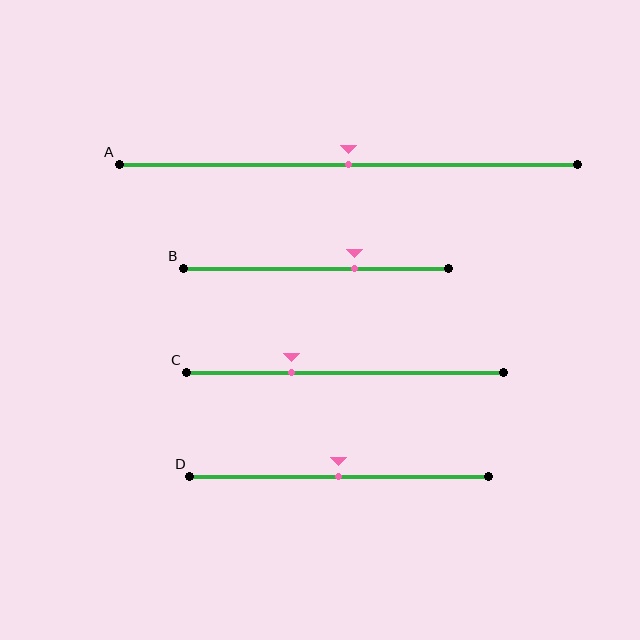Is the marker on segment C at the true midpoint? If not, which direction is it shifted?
No, the marker on segment C is shifted to the left by about 17% of the segment length.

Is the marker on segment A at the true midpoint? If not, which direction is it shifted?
Yes, the marker on segment A is at the true midpoint.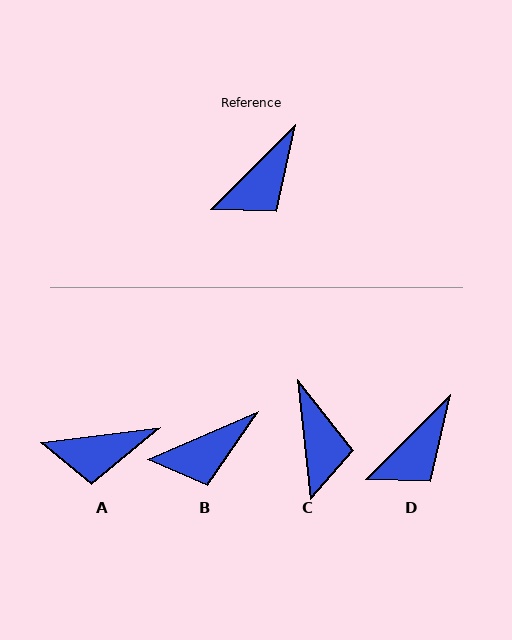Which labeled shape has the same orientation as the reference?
D.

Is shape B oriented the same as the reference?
No, it is off by about 22 degrees.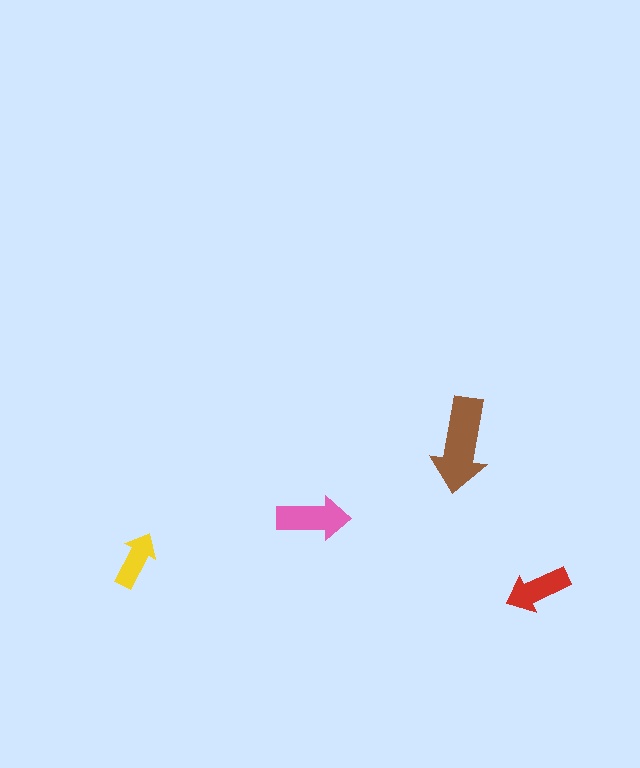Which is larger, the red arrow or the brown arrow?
The brown one.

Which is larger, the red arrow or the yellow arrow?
The red one.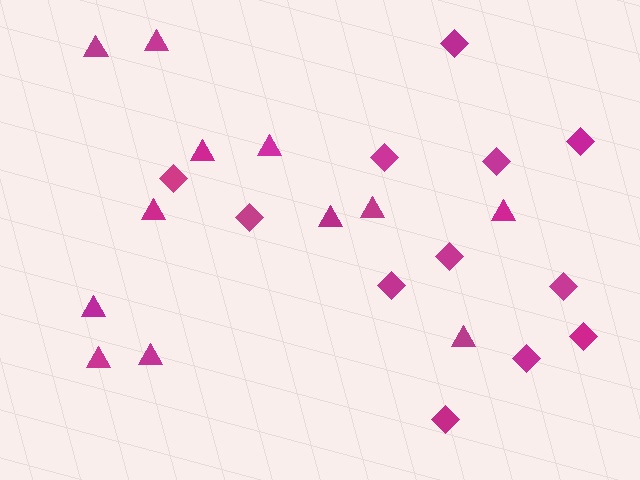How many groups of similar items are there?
There are 2 groups: one group of triangles (12) and one group of diamonds (12).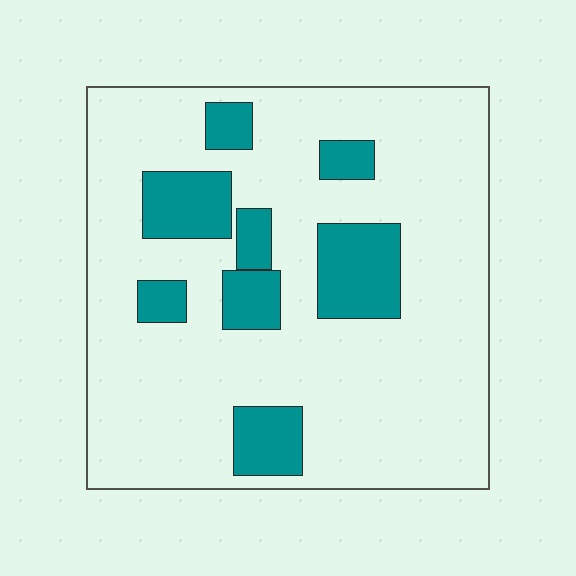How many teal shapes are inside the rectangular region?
8.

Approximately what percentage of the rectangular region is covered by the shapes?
Approximately 20%.